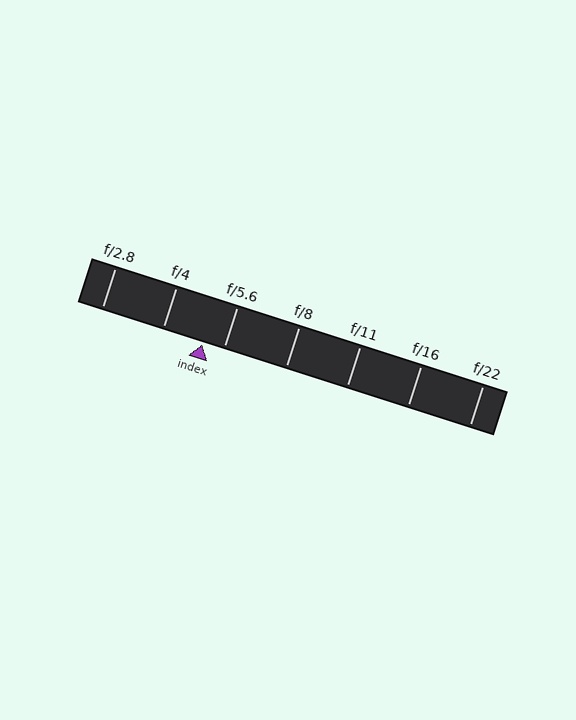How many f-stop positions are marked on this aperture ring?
There are 7 f-stop positions marked.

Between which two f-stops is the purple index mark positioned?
The index mark is between f/4 and f/5.6.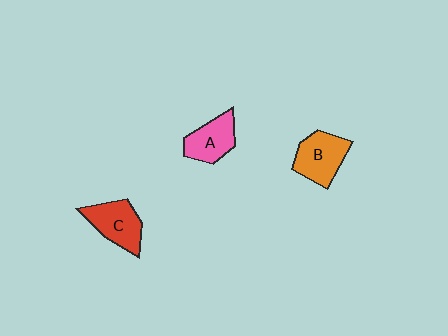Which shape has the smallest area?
Shape A (pink).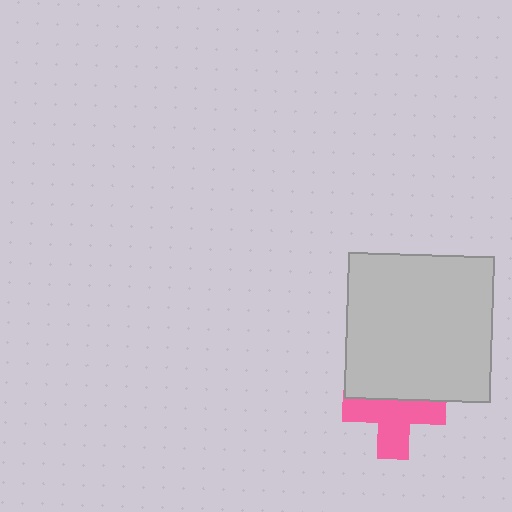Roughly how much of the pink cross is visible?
About half of it is visible (roughly 65%).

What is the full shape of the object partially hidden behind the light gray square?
The partially hidden object is a pink cross.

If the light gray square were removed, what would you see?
You would see the complete pink cross.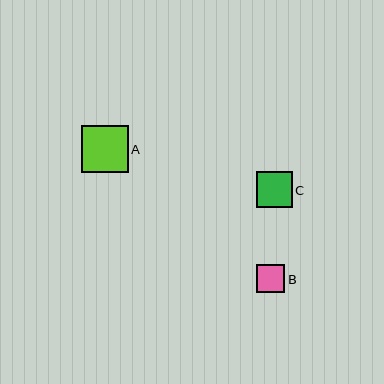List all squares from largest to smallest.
From largest to smallest: A, C, B.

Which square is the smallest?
Square B is the smallest with a size of approximately 28 pixels.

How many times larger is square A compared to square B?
Square A is approximately 1.7 times the size of square B.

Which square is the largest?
Square A is the largest with a size of approximately 47 pixels.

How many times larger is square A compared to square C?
Square A is approximately 1.3 times the size of square C.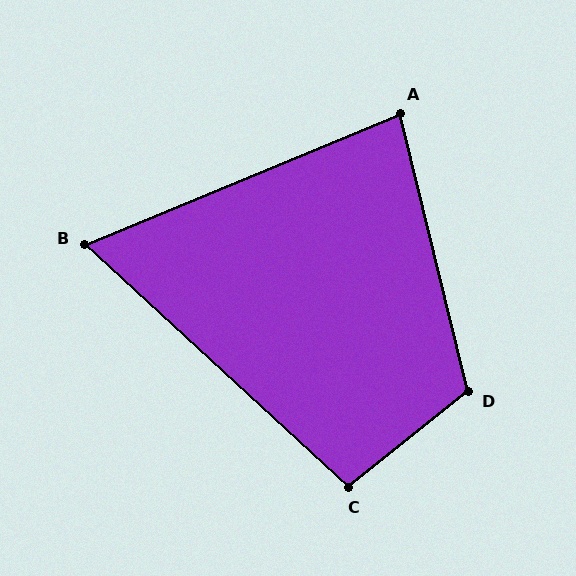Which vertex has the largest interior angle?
D, at approximately 115 degrees.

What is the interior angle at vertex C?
Approximately 99 degrees (obtuse).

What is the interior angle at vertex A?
Approximately 81 degrees (acute).